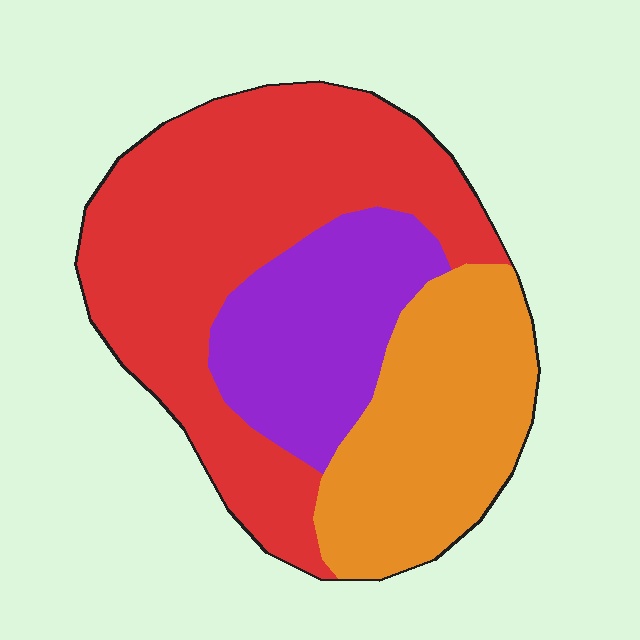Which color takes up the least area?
Purple, at roughly 20%.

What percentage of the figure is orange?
Orange covers around 30% of the figure.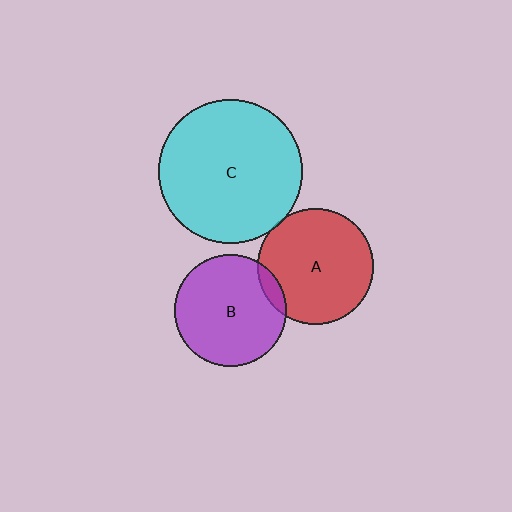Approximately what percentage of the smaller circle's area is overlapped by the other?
Approximately 10%.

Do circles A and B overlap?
Yes.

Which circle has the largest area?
Circle C (cyan).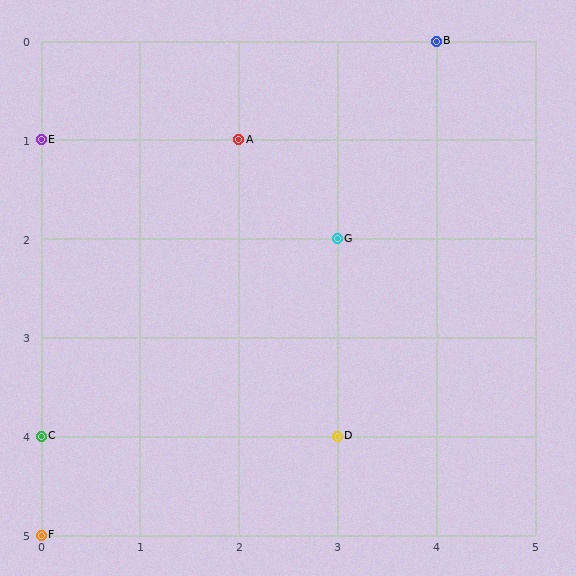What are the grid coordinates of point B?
Point B is at grid coordinates (4, 0).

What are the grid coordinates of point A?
Point A is at grid coordinates (2, 1).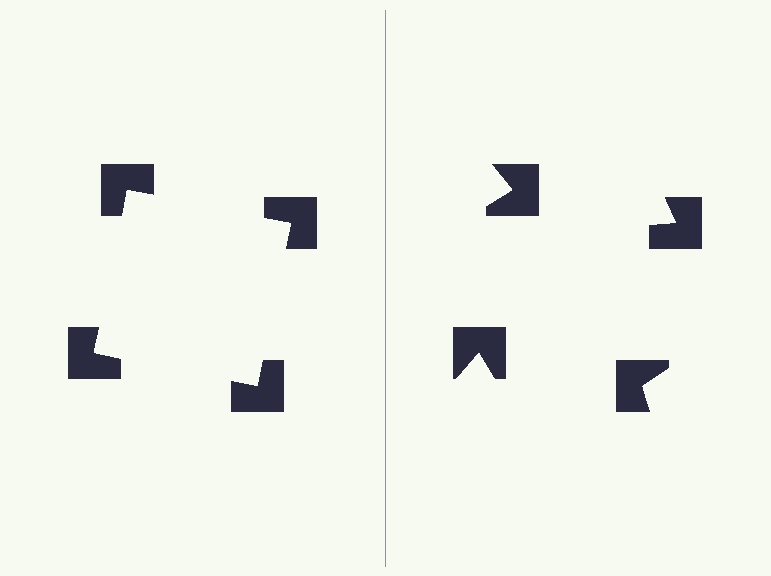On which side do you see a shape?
An illusory square appears on the left side. On the right side the wedge cuts are rotated, so no coherent shape forms.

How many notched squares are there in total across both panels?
8 — 4 on each side.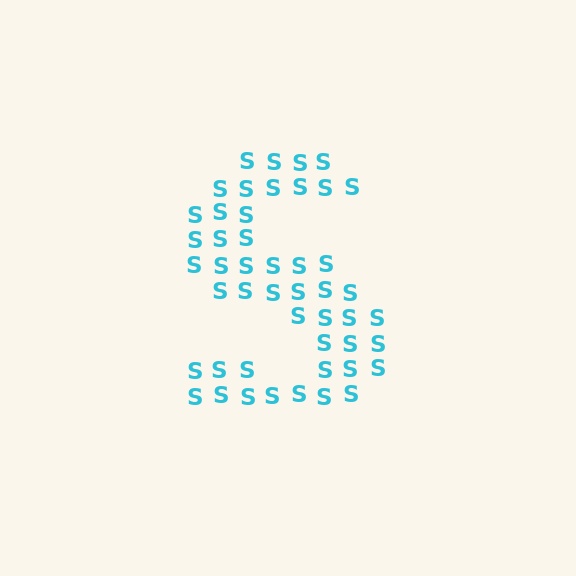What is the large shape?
The large shape is the letter S.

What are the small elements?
The small elements are letter S's.